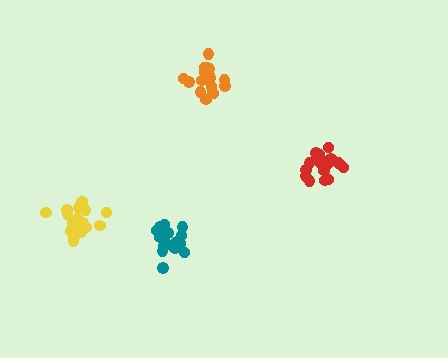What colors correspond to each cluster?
The clusters are colored: orange, teal, red, yellow.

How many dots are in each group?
Group 1: 17 dots, Group 2: 17 dots, Group 3: 18 dots, Group 4: 20 dots (72 total).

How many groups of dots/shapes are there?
There are 4 groups.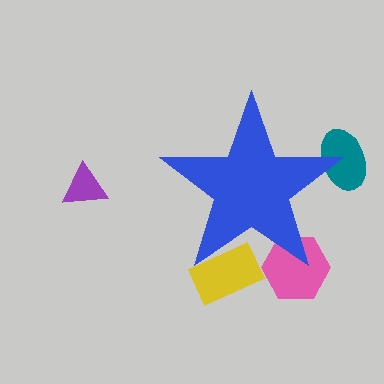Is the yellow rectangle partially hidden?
Yes, the yellow rectangle is partially hidden behind the blue star.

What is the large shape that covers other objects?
A blue star.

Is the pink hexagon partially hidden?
Yes, the pink hexagon is partially hidden behind the blue star.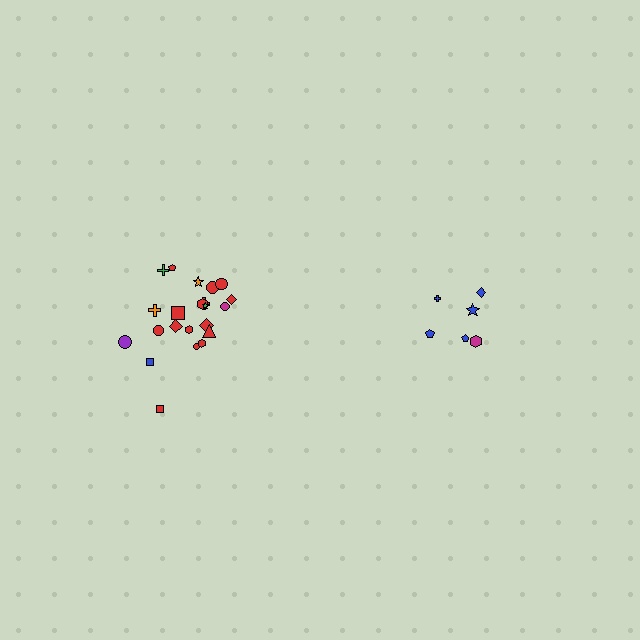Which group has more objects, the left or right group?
The left group.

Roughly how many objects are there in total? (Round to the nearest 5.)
Roughly 30 objects in total.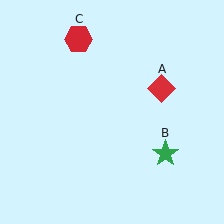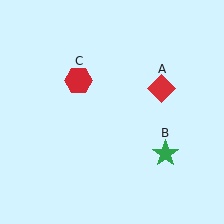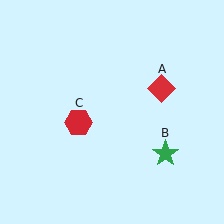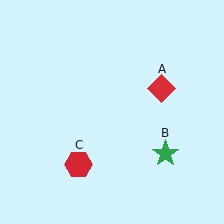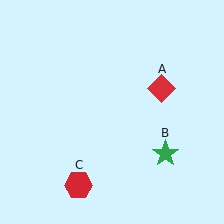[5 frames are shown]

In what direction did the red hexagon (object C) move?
The red hexagon (object C) moved down.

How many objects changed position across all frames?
1 object changed position: red hexagon (object C).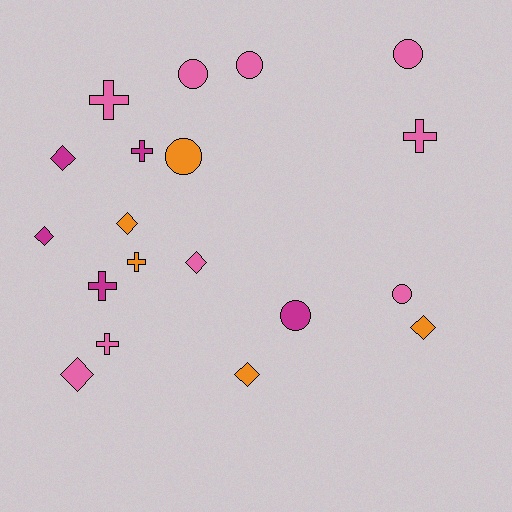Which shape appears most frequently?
Diamond, with 7 objects.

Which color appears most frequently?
Pink, with 9 objects.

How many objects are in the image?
There are 19 objects.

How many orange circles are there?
There is 1 orange circle.